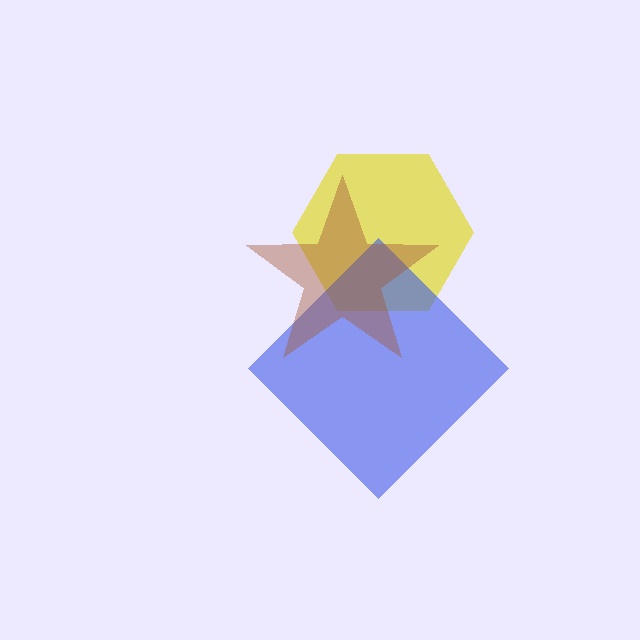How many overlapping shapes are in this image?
There are 3 overlapping shapes in the image.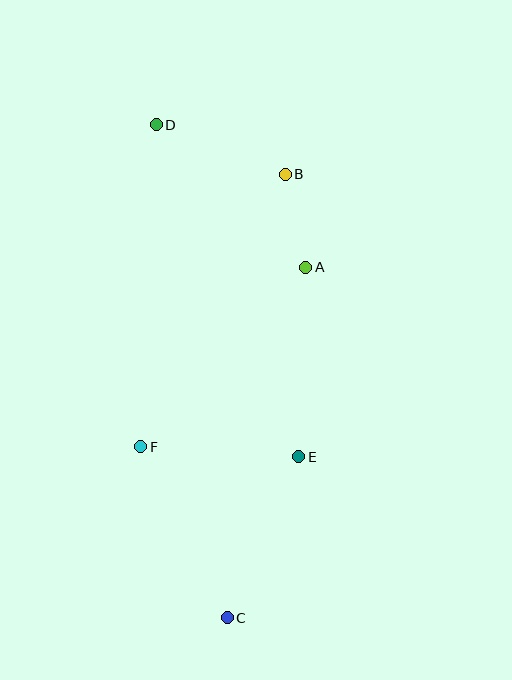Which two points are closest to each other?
Points A and B are closest to each other.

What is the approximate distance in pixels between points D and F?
The distance between D and F is approximately 322 pixels.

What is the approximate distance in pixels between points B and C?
The distance between B and C is approximately 448 pixels.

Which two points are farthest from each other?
Points C and D are farthest from each other.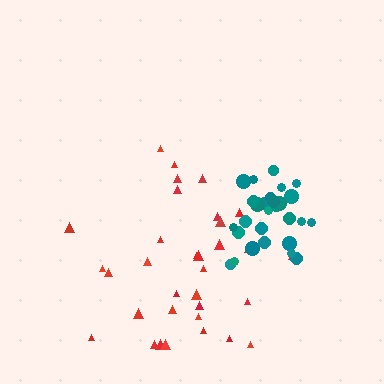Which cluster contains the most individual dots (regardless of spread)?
Red (33).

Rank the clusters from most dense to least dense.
teal, red.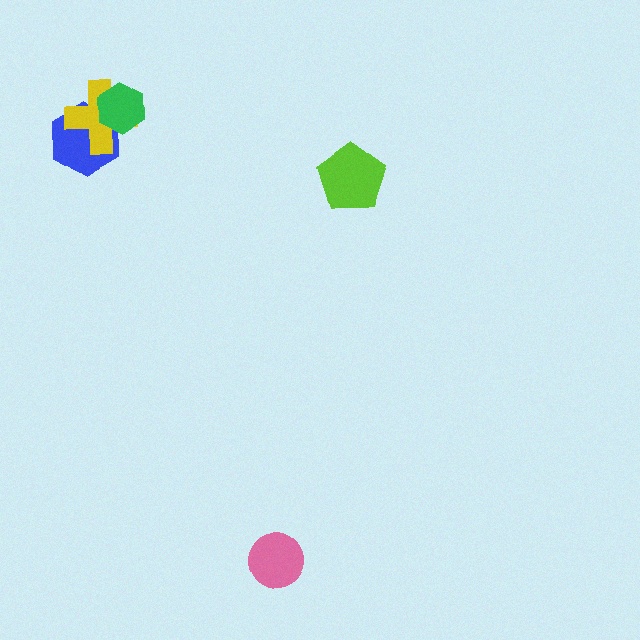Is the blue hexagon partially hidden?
Yes, it is partially covered by another shape.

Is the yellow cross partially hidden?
Yes, it is partially covered by another shape.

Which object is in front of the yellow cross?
The green hexagon is in front of the yellow cross.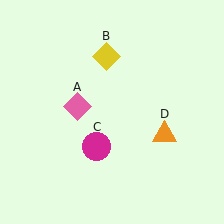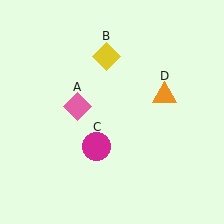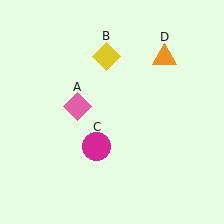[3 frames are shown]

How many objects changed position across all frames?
1 object changed position: orange triangle (object D).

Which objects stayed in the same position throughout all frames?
Pink diamond (object A) and yellow diamond (object B) and magenta circle (object C) remained stationary.